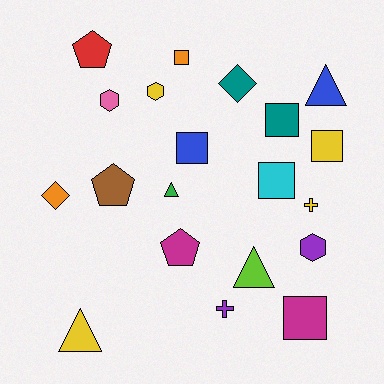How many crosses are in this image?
There are 2 crosses.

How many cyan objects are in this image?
There is 1 cyan object.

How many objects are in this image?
There are 20 objects.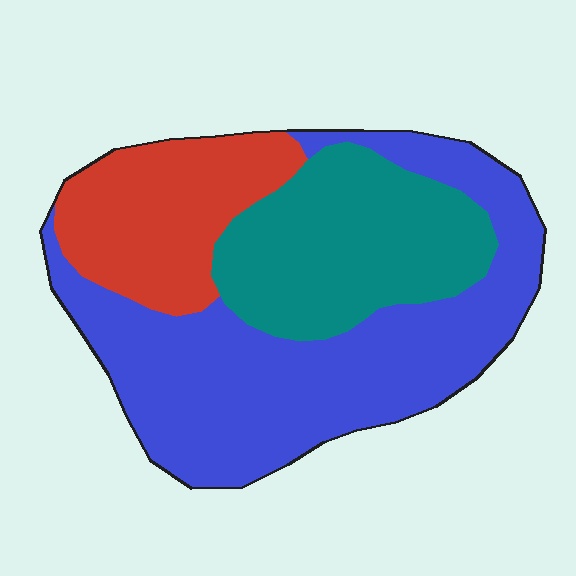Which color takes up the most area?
Blue, at roughly 50%.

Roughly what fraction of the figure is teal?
Teal takes up between a quarter and a half of the figure.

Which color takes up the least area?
Red, at roughly 20%.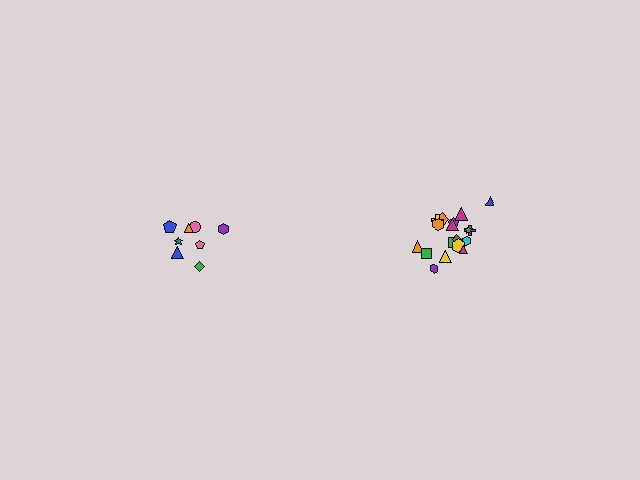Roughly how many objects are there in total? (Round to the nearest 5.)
Roughly 25 objects in total.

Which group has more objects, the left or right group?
The right group.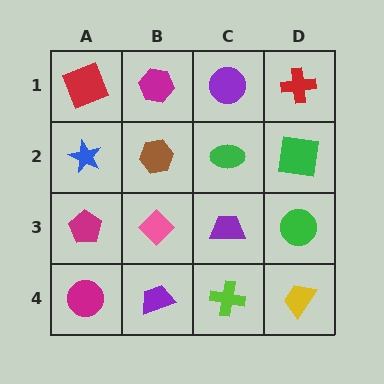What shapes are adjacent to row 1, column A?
A blue star (row 2, column A), a magenta hexagon (row 1, column B).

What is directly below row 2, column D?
A green circle.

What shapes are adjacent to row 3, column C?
A green ellipse (row 2, column C), a lime cross (row 4, column C), a pink diamond (row 3, column B), a green circle (row 3, column D).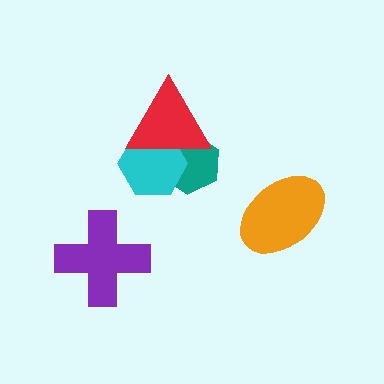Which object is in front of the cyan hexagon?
The red triangle is in front of the cyan hexagon.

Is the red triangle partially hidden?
No, no other shape covers it.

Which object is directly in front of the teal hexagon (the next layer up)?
The cyan hexagon is directly in front of the teal hexagon.